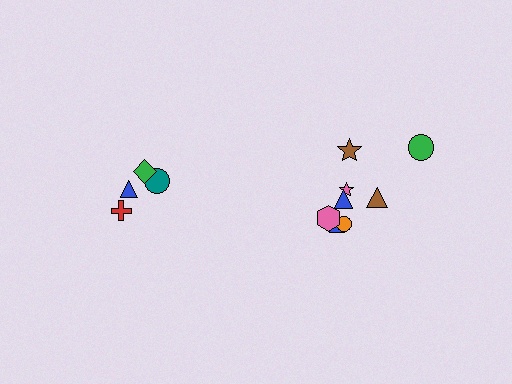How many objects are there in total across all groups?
There are 12 objects.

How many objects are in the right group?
There are 8 objects.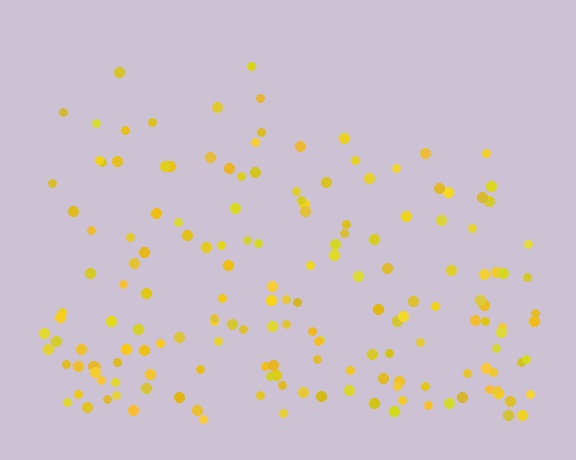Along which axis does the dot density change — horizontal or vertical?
Vertical.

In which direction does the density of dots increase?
From top to bottom, with the bottom side densest.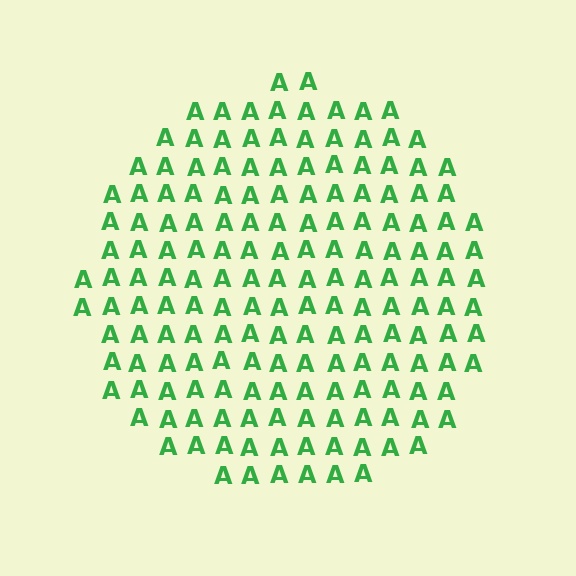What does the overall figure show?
The overall figure shows a circle.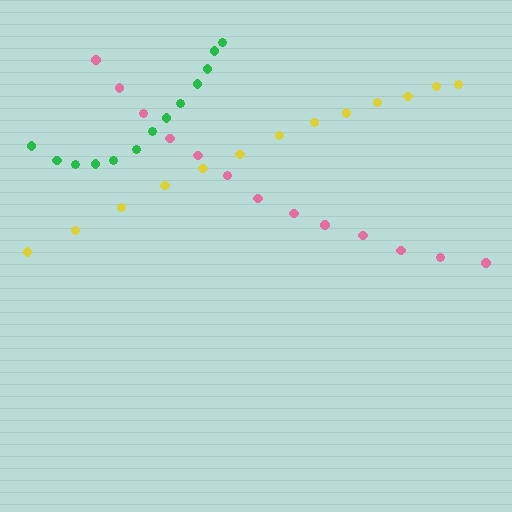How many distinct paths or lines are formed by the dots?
There are 3 distinct paths.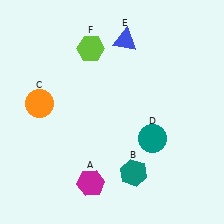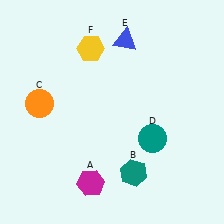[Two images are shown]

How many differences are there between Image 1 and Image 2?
There is 1 difference between the two images.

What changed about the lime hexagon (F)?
In Image 1, F is lime. In Image 2, it changed to yellow.